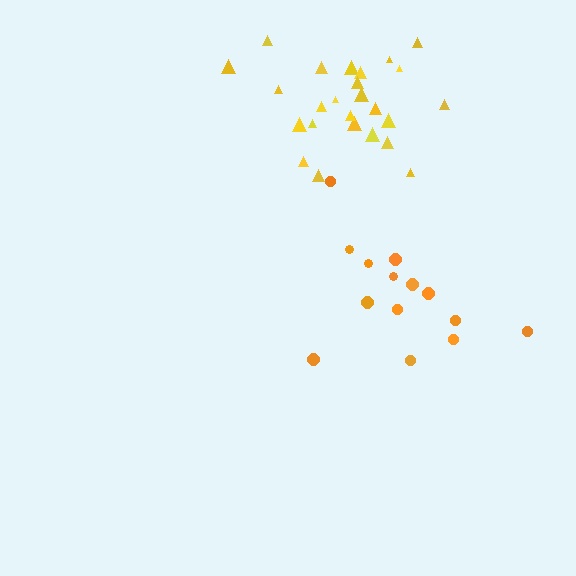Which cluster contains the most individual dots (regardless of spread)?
Yellow (25).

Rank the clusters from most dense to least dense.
yellow, orange.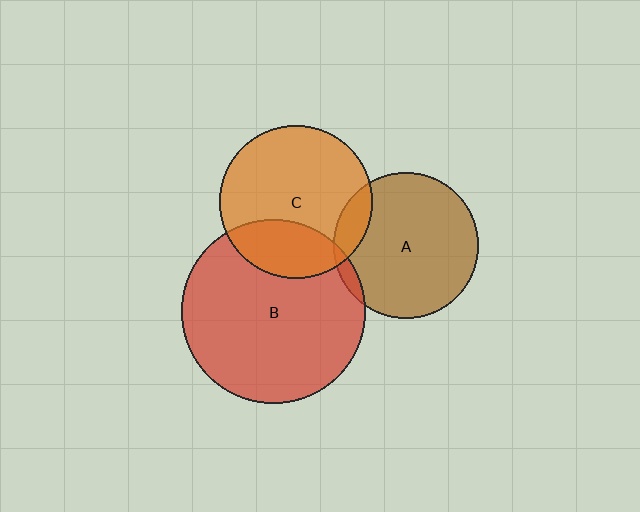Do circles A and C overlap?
Yes.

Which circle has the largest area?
Circle B (red).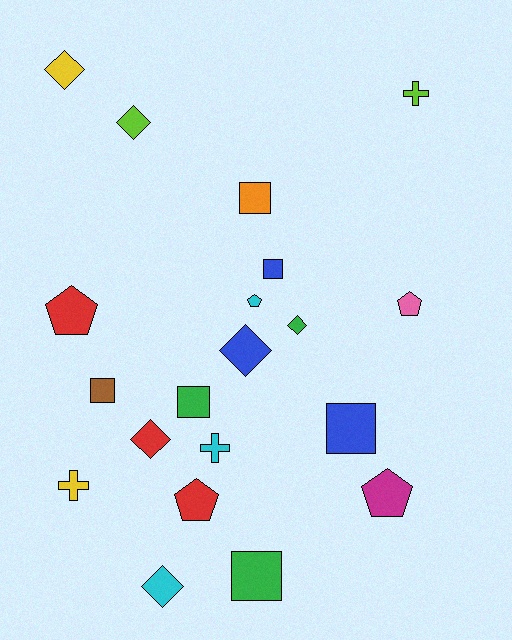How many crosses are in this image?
There are 3 crosses.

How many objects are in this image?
There are 20 objects.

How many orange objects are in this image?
There is 1 orange object.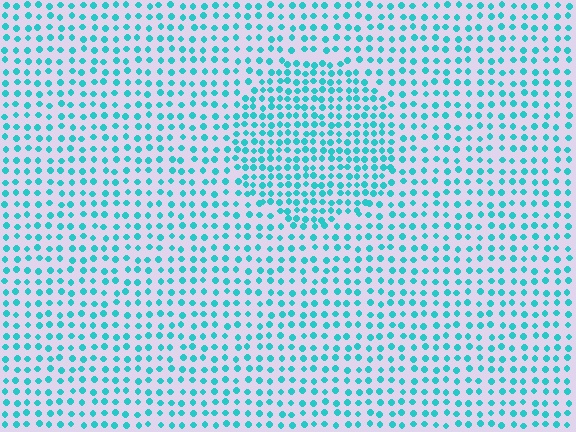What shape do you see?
I see a circle.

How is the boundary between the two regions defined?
The boundary is defined by a change in element density (approximately 1.6x ratio). All elements are the same color, size, and shape.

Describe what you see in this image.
The image contains small cyan elements arranged at two different densities. A circle-shaped region is visible where the elements are more densely packed than the surrounding area.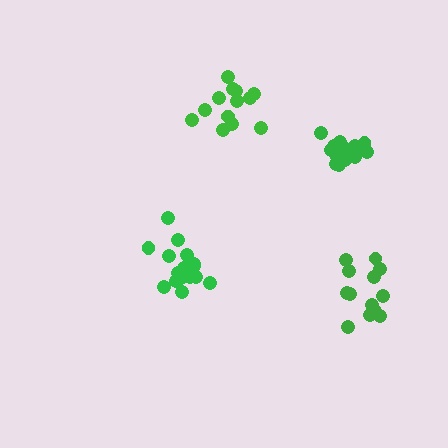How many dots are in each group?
Group 1: 17 dots, Group 2: 13 dots, Group 3: 18 dots, Group 4: 13 dots (61 total).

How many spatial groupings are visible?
There are 4 spatial groupings.